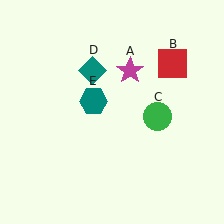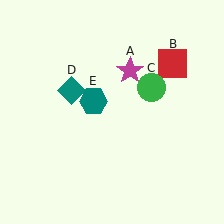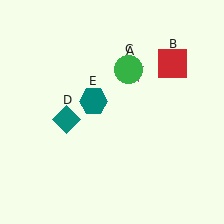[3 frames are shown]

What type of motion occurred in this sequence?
The green circle (object C), teal diamond (object D) rotated counterclockwise around the center of the scene.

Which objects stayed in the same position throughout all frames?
Magenta star (object A) and red square (object B) and teal hexagon (object E) remained stationary.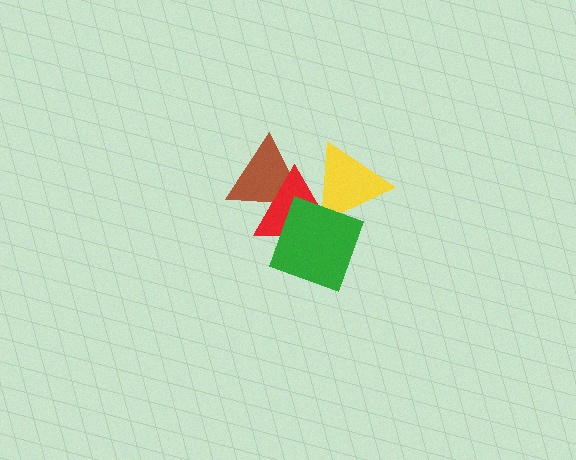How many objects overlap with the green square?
2 objects overlap with the green square.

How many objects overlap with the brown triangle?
2 objects overlap with the brown triangle.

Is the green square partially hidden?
No, no other shape covers it.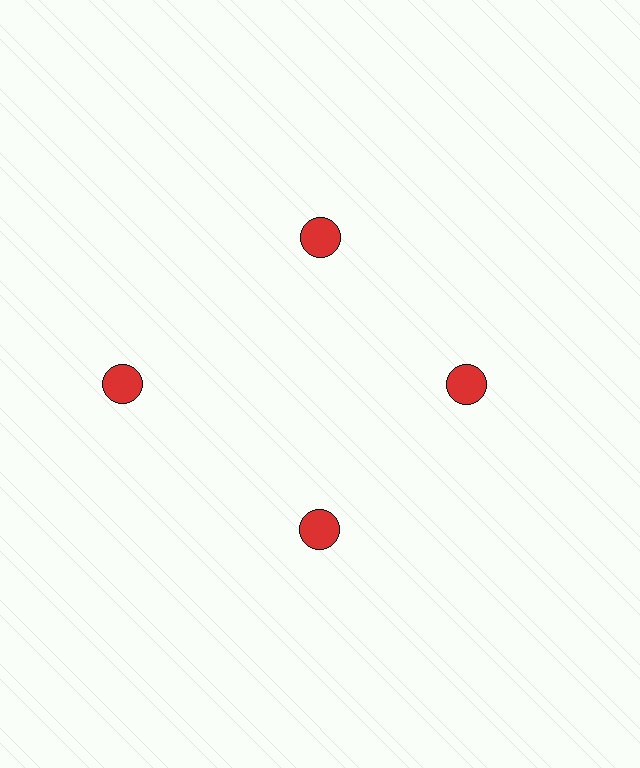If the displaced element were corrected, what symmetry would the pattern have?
It would have 4-fold rotational symmetry — the pattern would map onto itself every 90 degrees.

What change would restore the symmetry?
The symmetry would be restored by moving it inward, back onto the ring so that all 4 circles sit at equal angles and equal distance from the center.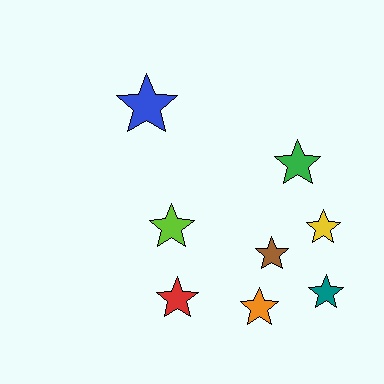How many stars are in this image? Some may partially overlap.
There are 8 stars.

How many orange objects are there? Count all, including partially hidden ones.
There is 1 orange object.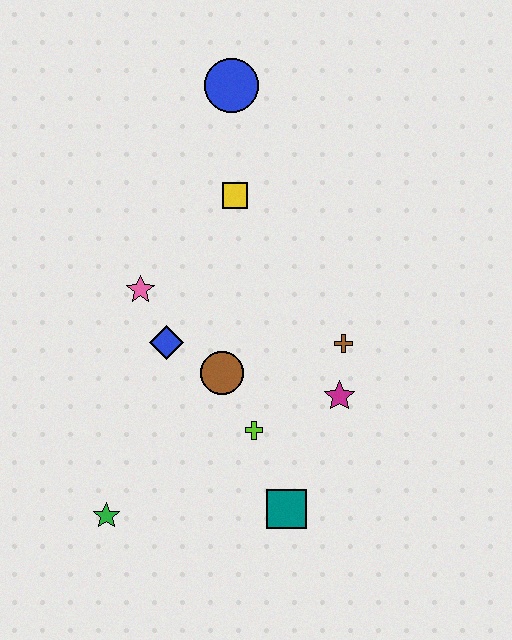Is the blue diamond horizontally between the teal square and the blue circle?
No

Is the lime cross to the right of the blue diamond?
Yes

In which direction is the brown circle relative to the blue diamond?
The brown circle is to the right of the blue diamond.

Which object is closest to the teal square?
The lime cross is closest to the teal square.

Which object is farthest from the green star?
The blue circle is farthest from the green star.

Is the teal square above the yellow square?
No